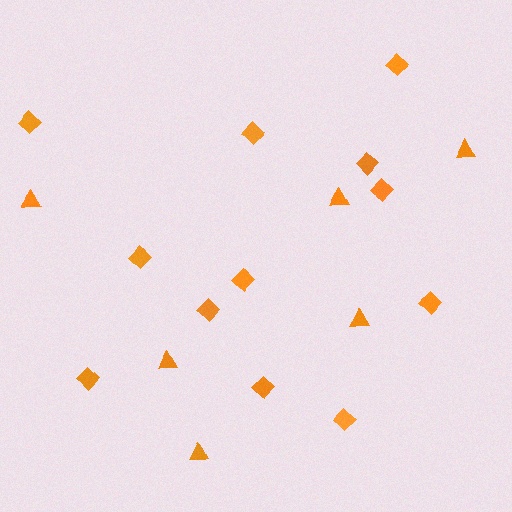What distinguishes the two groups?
There are 2 groups: one group of triangles (6) and one group of diamonds (12).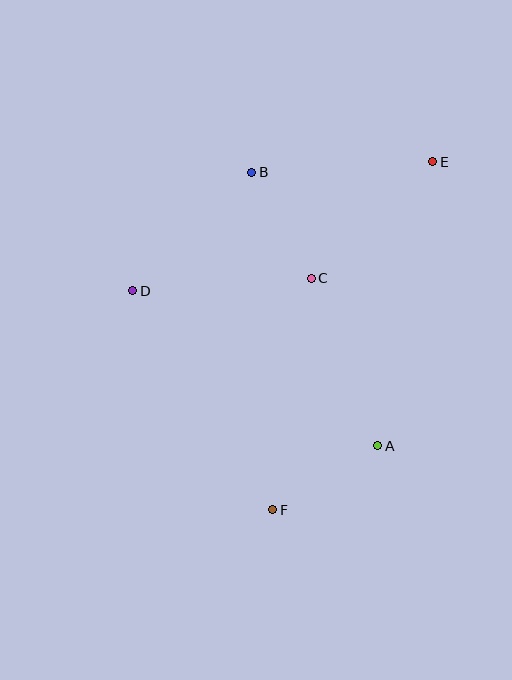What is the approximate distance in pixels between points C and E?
The distance between C and E is approximately 168 pixels.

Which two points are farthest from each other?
Points E and F are farthest from each other.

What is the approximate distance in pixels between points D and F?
The distance between D and F is approximately 260 pixels.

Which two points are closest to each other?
Points B and C are closest to each other.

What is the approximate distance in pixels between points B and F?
The distance between B and F is approximately 338 pixels.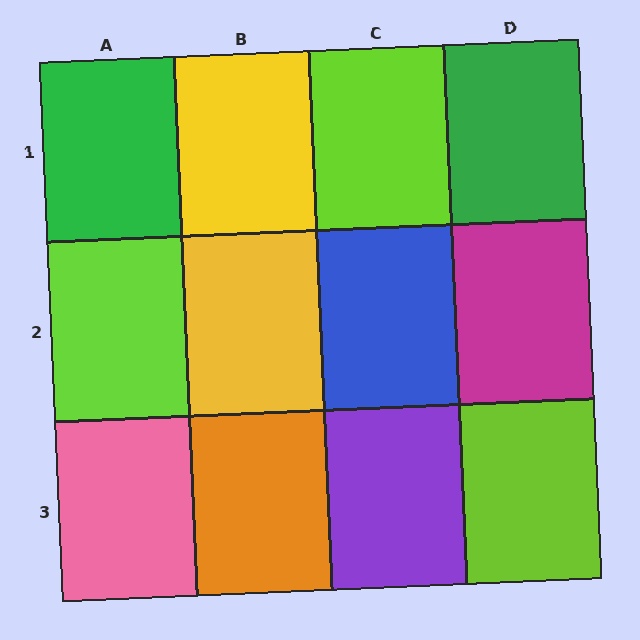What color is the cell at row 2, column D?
Magenta.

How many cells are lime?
3 cells are lime.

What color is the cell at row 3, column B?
Orange.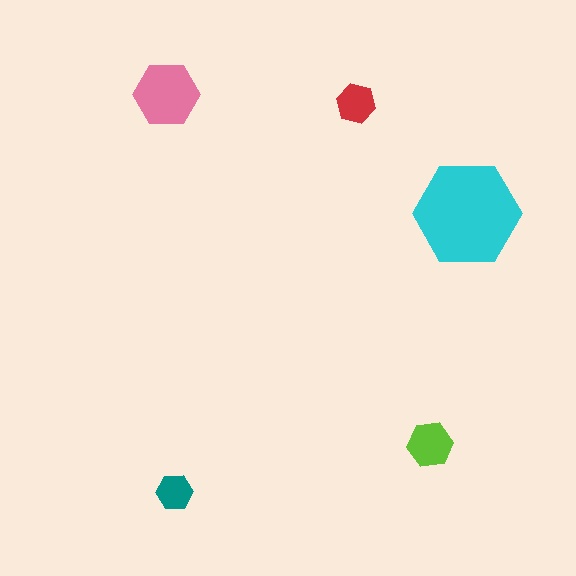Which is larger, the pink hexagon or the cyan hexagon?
The cyan one.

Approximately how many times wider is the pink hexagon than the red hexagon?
About 1.5 times wider.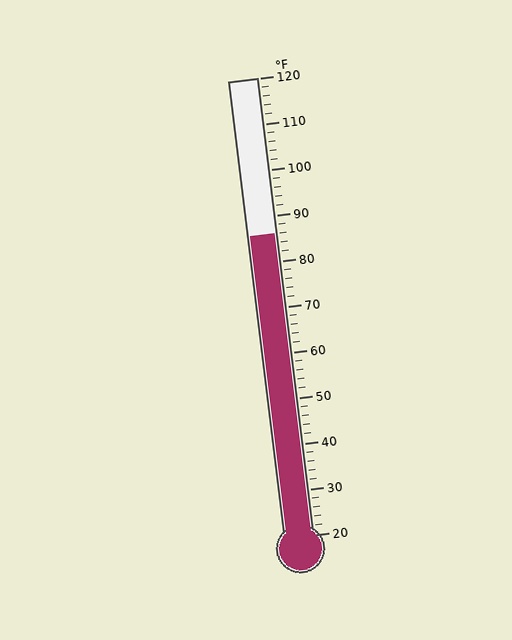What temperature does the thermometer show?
The thermometer shows approximately 86°F.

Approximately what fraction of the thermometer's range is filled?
The thermometer is filled to approximately 65% of its range.